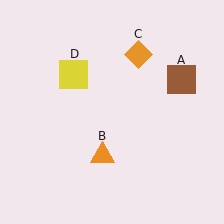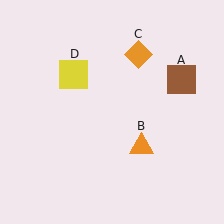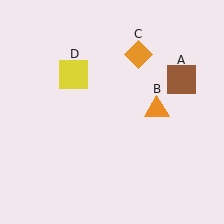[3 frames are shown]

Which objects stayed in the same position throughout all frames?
Brown square (object A) and orange diamond (object C) and yellow square (object D) remained stationary.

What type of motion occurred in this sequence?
The orange triangle (object B) rotated counterclockwise around the center of the scene.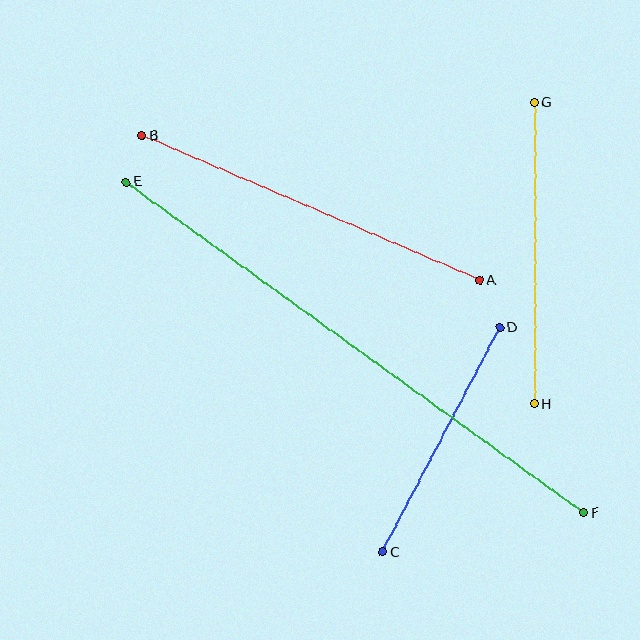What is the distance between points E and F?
The distance is approximately 565 pixels.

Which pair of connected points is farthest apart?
Points E and F are farthest apart.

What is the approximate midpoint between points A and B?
The midpoint is at approximately (311, 208) pixels.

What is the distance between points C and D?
The distance is approximately 253 pixels.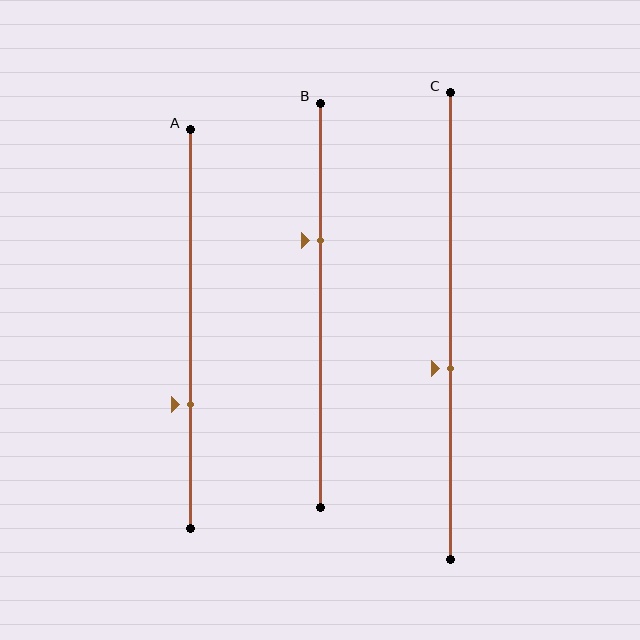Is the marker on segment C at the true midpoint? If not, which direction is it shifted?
No, the marker on segment C is shifted downward by about 9% of the segment length.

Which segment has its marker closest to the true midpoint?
Segment C has its marker closest to the true midpoint.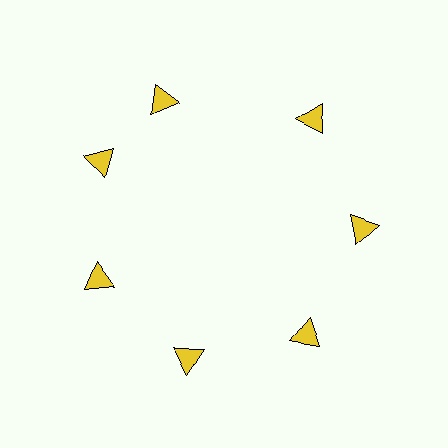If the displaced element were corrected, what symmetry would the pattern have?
It would have 7-fold rotational symmetry — the pattern would map onto itself every 51 degrees.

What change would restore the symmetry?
The symmetry would be restored by rotating it back into even spacing with its neighbors so that all 7 triangles sit at equal angles and equal distance from the center.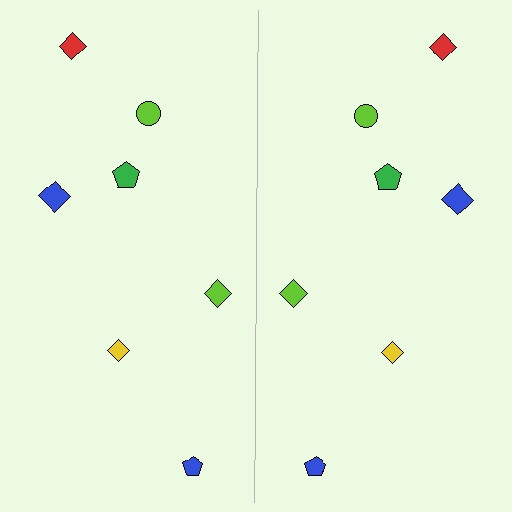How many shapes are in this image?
There are 14 shapes in this image.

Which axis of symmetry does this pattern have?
The pattern has a vertical axis of symmetry running through the center of the image.